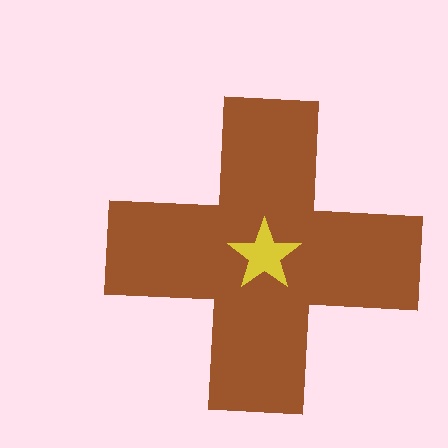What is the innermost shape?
The yellow star.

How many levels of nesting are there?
2.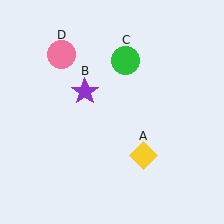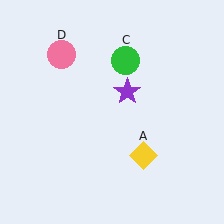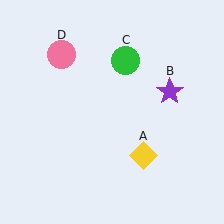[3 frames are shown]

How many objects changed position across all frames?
1 object changed position: purple star (object B).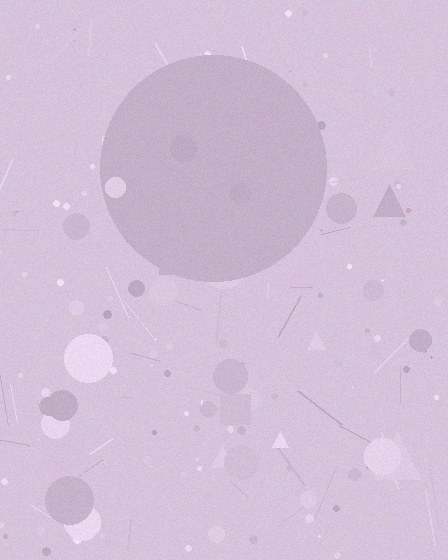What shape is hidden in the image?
A circle is hidden in the image.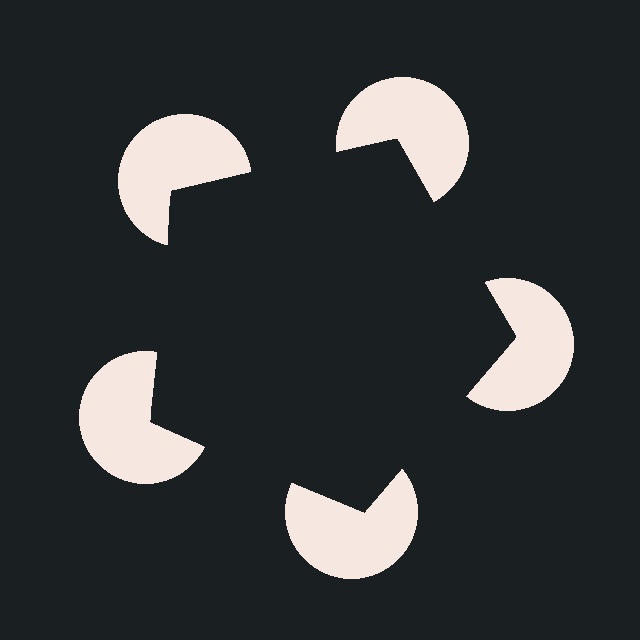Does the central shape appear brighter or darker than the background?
It typically appears slightly darker than the background, even though no actual brightness change is drawn.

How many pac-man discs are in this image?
There are 5 — one at each vertex of the illusory pentagon.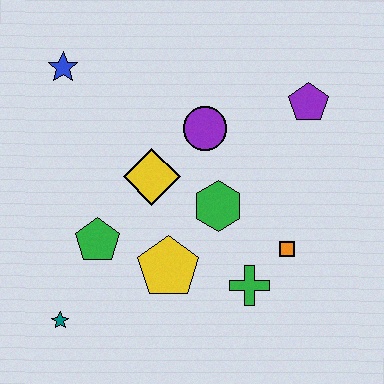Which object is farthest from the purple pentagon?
The teal star is farthest from the purple pentagon.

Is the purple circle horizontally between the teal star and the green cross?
Yes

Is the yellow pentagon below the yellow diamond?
Yes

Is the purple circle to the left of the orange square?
Yes